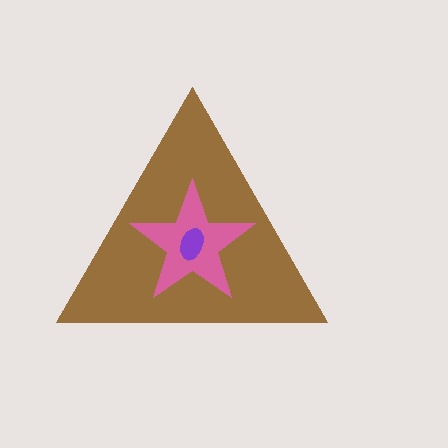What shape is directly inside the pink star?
The purple ellipse.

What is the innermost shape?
The purple ellipse.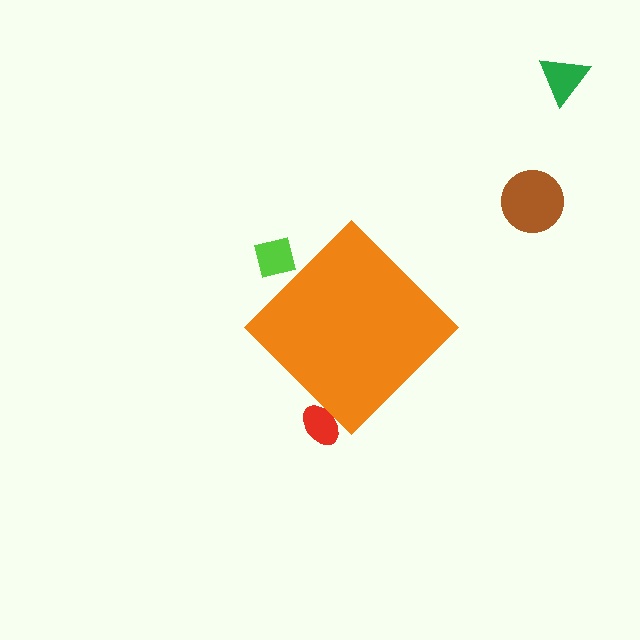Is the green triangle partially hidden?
No, the green triangle is fully visible.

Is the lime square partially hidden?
Yes, the lime square is partially hidden behind the orange diamond.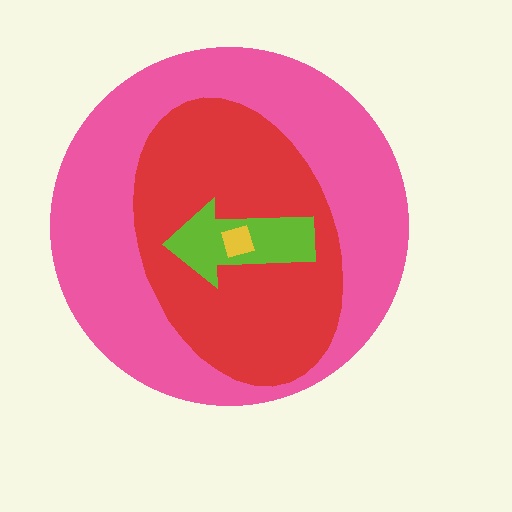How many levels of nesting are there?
4.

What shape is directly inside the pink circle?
The red ellipse.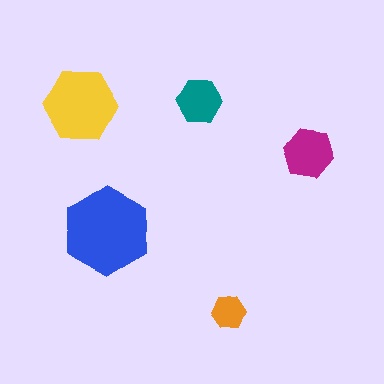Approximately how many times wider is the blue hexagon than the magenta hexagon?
About 1.5 times wider.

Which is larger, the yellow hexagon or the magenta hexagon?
The yellow one.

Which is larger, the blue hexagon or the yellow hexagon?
The blue one.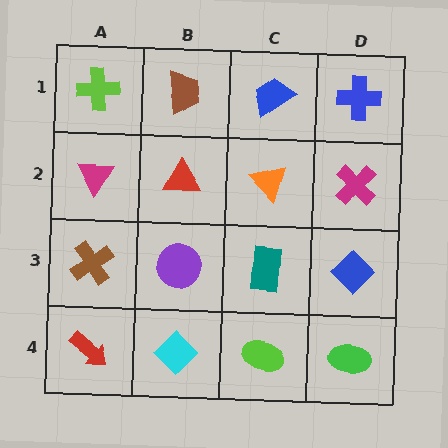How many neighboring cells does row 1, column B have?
3.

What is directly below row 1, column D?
A magenta cross.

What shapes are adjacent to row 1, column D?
A magenta cross (row 2, column D), a blue trapezoid (row 1, column C).